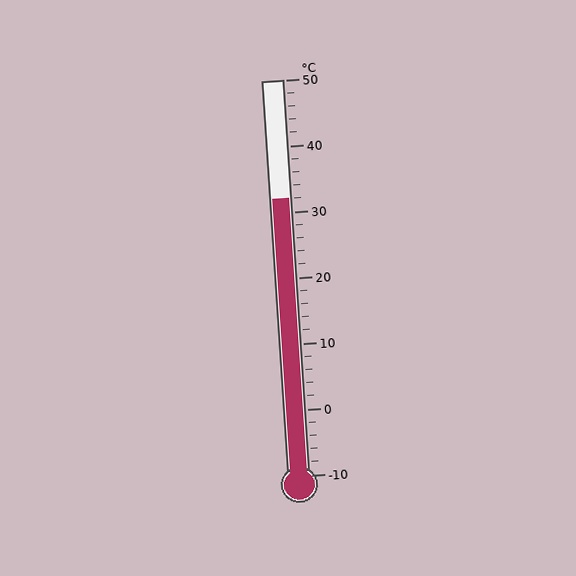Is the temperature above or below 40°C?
The temperature is below 40°C.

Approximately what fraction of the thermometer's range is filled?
The thermometer is filled to approximately 70% of its range.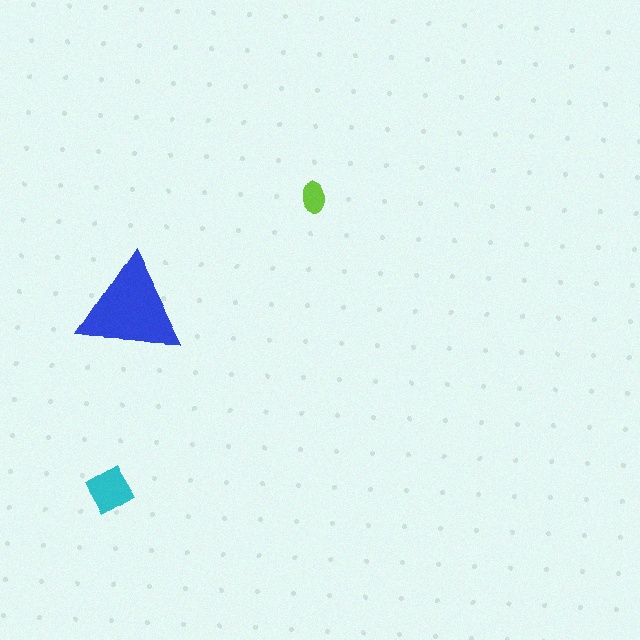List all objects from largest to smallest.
The blue triangle, the cyan square, the lime ellipse.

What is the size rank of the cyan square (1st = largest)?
2nd.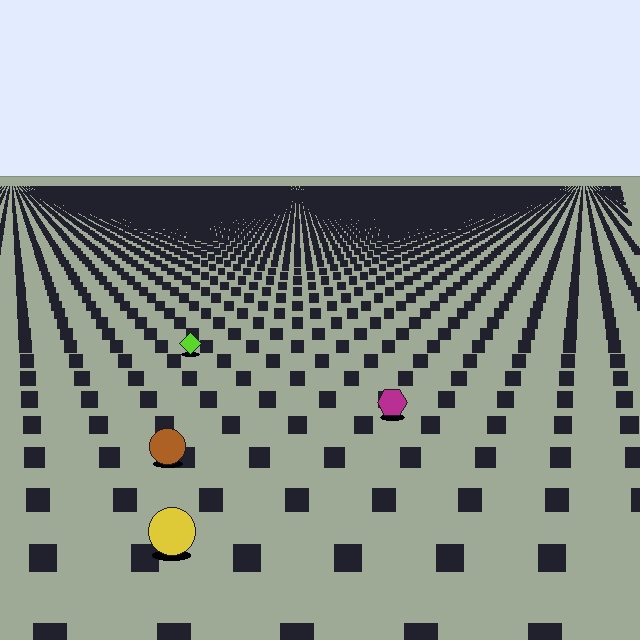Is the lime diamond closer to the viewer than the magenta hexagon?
No. The magenta hexagon is closer — you can tell from the texture gradient: the ground texture is coarser near it.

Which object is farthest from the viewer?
The lime diamond is farthest from the viewer. It appears smaller and the ground texture around it is denser.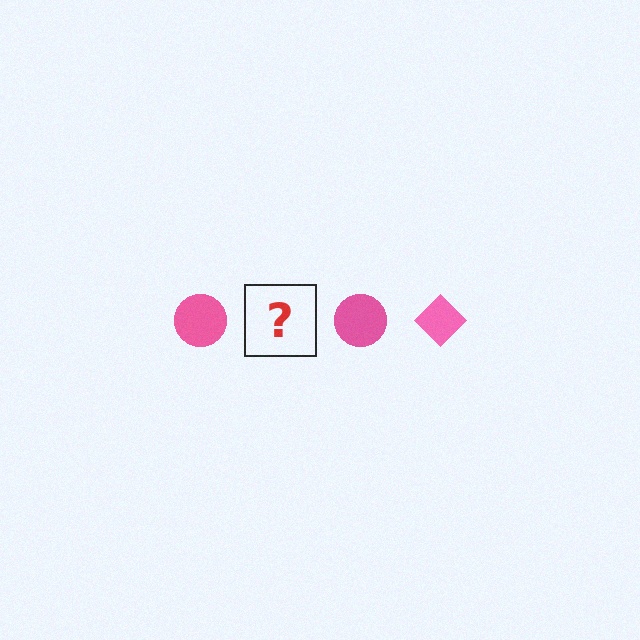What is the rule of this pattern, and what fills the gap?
The rule is that the pattern cycles through circle, diamond shapes in pink. The gap should be filled with a pink diamond.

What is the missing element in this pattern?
The missing element is a pink diamond.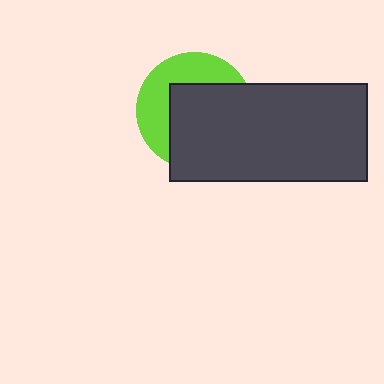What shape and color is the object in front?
The object in front is a dark gray rectangle.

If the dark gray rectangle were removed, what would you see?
You would see the complete lime circle.